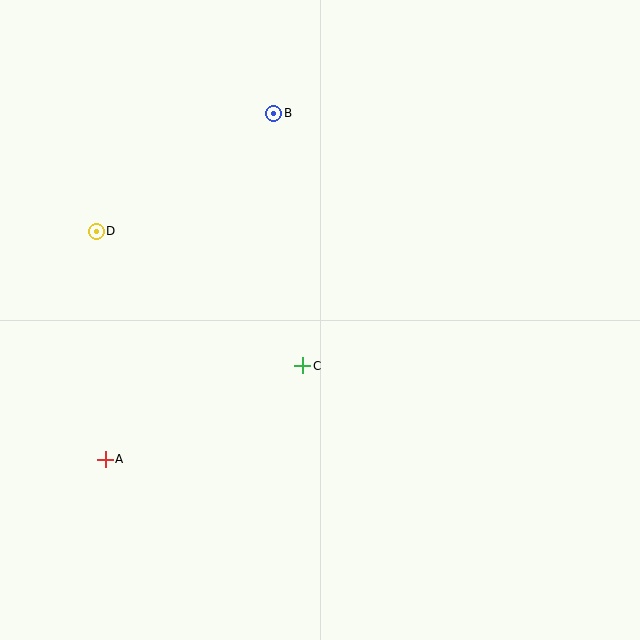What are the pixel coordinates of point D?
Point D is at (96, 231).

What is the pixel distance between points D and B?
The distance between D and B is 213 pixels.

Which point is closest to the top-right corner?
Point B is closest to the top-right corner.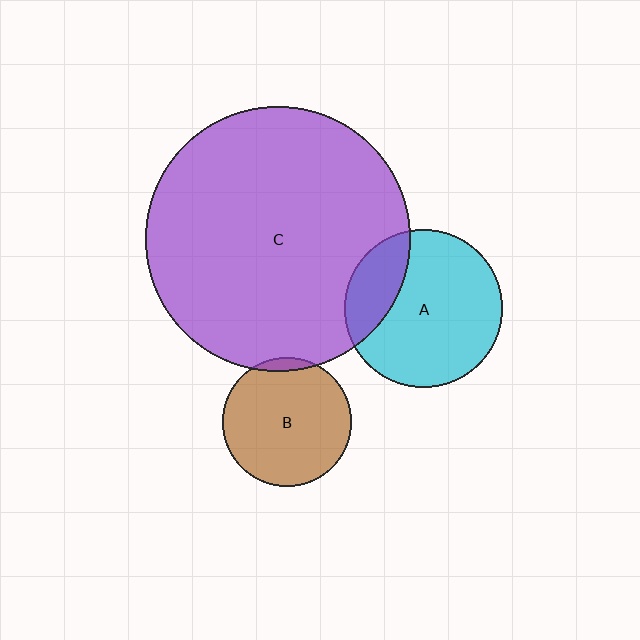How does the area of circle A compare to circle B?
Approximately 1.5 times.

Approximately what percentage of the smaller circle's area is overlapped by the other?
Approximately 5%.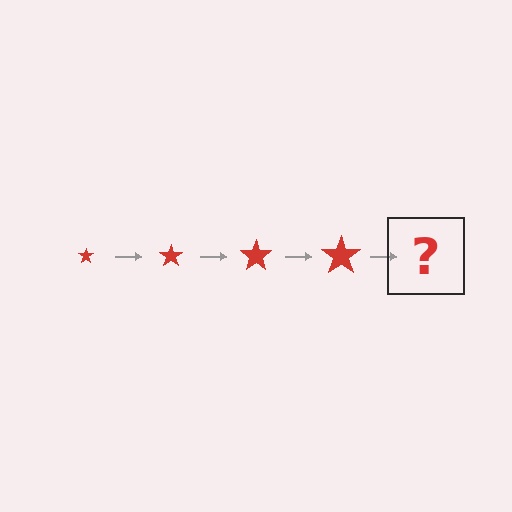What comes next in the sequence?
The next element should be a red star, larger than the previous one.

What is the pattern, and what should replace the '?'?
The pattern is that the star gets progressively larger each step. The '?' should be a red star, larger than the previous one.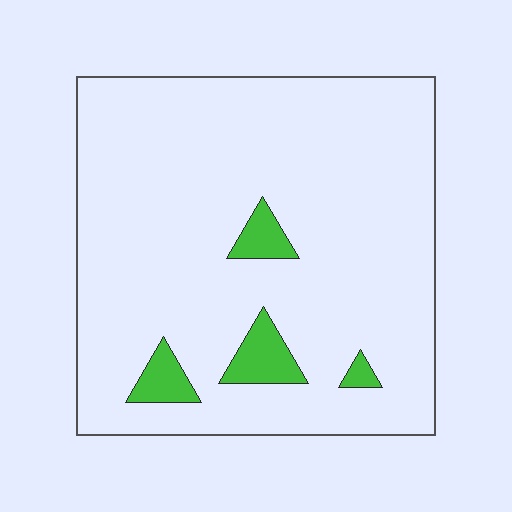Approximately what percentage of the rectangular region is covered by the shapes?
Approximately 5%.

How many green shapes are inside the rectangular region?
4.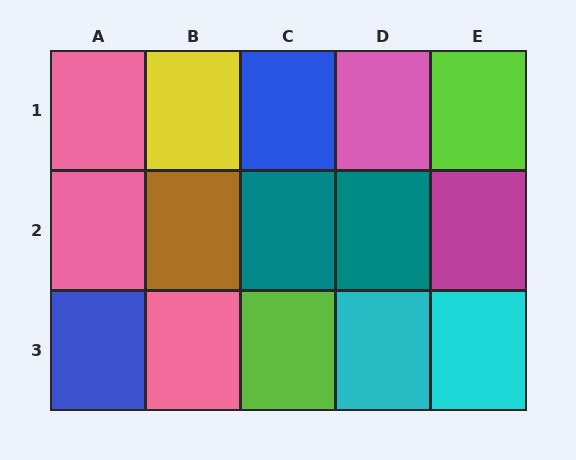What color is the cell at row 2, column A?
Pink.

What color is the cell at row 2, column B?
Brown.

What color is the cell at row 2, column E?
Magenta.